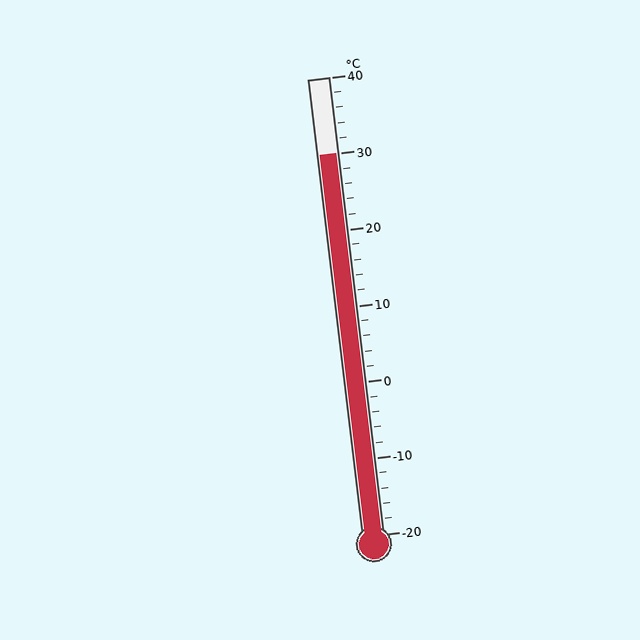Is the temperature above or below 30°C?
The temperature is at 30°C.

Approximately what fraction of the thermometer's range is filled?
The thermometer is filled to approximately 85% of its range.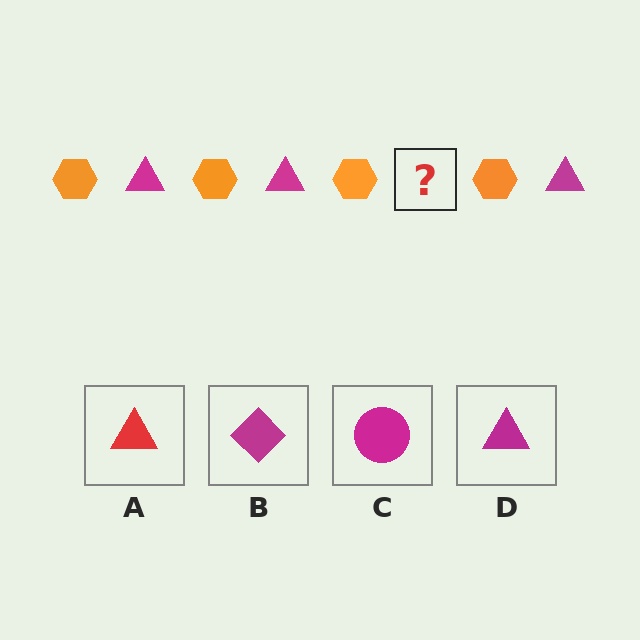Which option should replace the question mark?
Option D.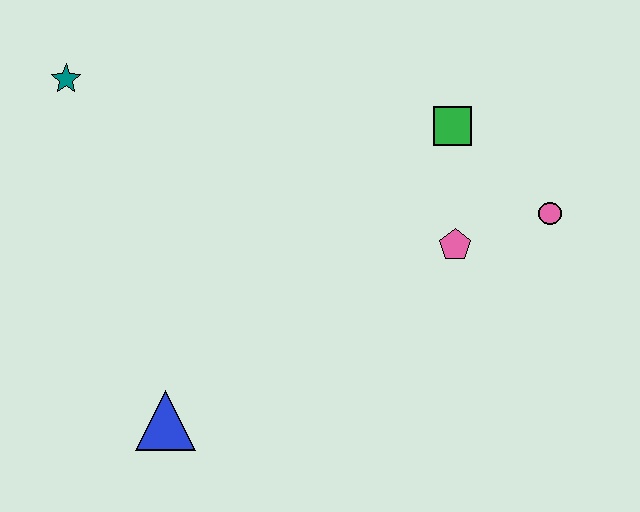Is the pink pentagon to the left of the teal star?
No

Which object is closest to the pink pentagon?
The pink circle is closest to the pink pentagon.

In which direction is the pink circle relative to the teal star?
The pink circle is to the right of the teal star.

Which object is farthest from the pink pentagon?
The teal star is farthest from the pink pentagon.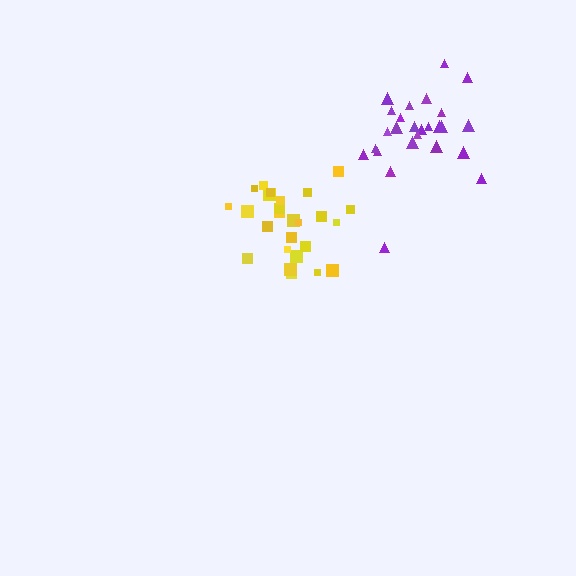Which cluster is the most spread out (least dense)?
Purple.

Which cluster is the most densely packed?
Yellow.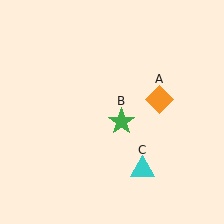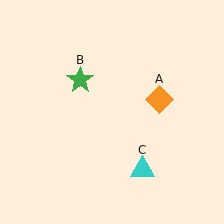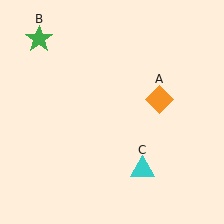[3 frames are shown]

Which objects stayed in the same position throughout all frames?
Orange diamond (object A) and cyan triangle (object C) remained stationary.